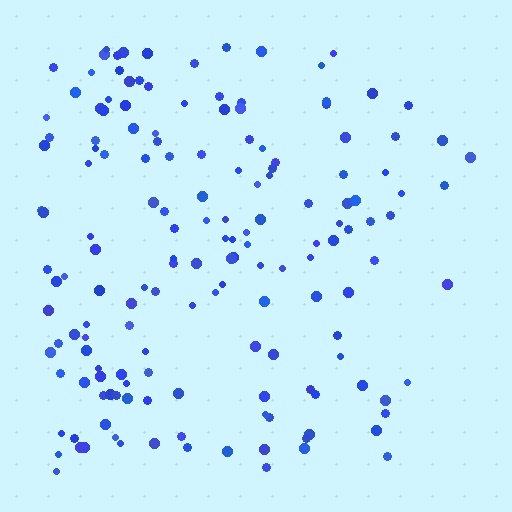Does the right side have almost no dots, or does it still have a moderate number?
Still a moderate number, just noticeably fewer than the left.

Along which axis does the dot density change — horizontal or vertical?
Horizontal.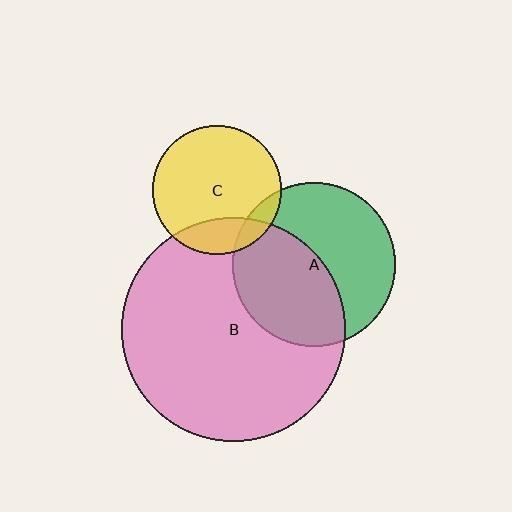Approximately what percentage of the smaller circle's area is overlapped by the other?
Approximately 50%.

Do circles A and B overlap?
Yes.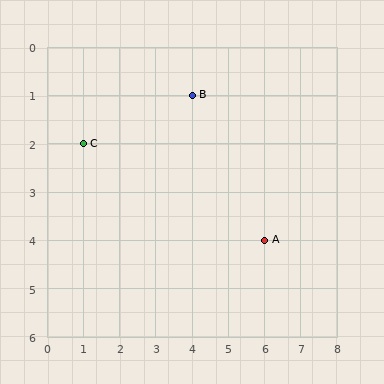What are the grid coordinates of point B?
Point B is at grid coordinates (4, 1).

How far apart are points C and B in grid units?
Points C and B are 3 columns and 1 row apart (about 3.2 grid units diagonally).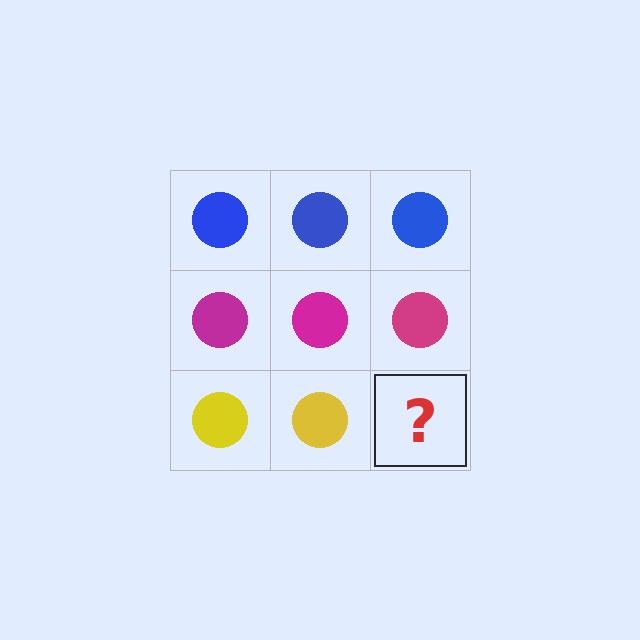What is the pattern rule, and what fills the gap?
The rule is that each row has a consistent color. The gap should be filled with a yellow circle.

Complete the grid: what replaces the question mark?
The question mark should be replaced with a yellow circle.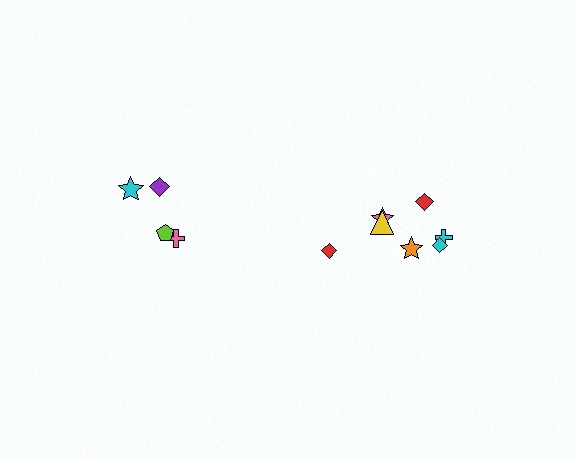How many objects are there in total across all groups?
There are 11 objects.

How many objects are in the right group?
There are 7 objects.